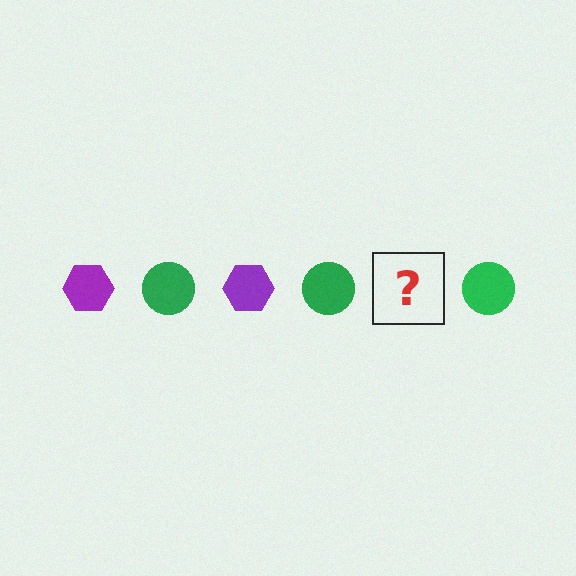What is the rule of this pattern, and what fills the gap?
The rule is that the pattern alternates between purple hexagon and green circle. The gap should be filled with a purple hexagon.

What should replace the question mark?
The question mark should be replaced with a purple hexagon.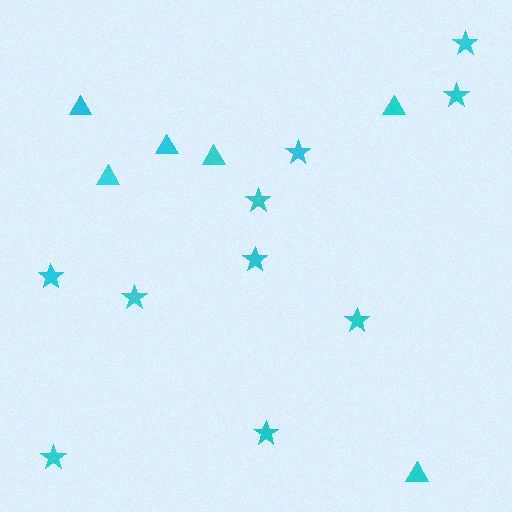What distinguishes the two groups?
There are 2 groups: one group of triangles (6) and one group of stars (10).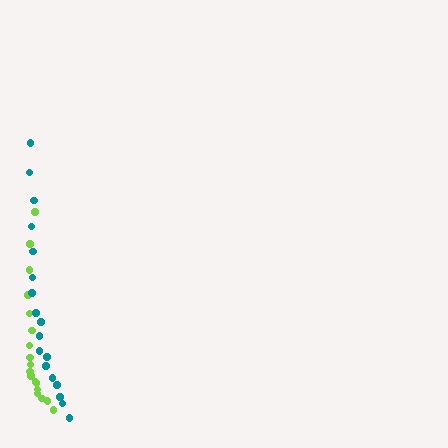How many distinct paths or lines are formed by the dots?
There are 2 distinct paths.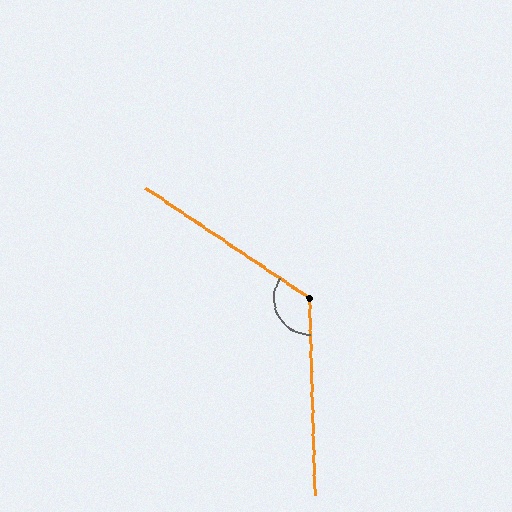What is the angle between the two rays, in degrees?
Approximately 125 degrees.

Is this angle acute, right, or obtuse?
It is obtuse.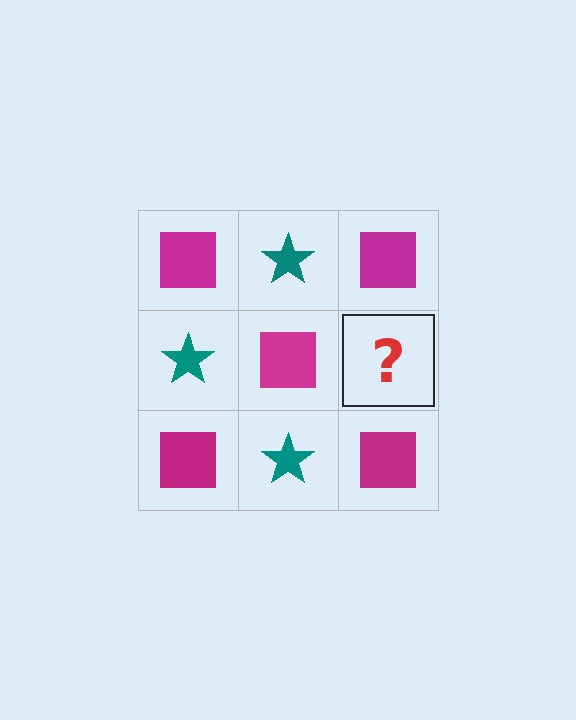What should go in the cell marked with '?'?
The missing cell should contain a teal star.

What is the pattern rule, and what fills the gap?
The rule is that it alternates magenta square and teal star in a checkerboard pattern. The gap should be filled with a teal star.